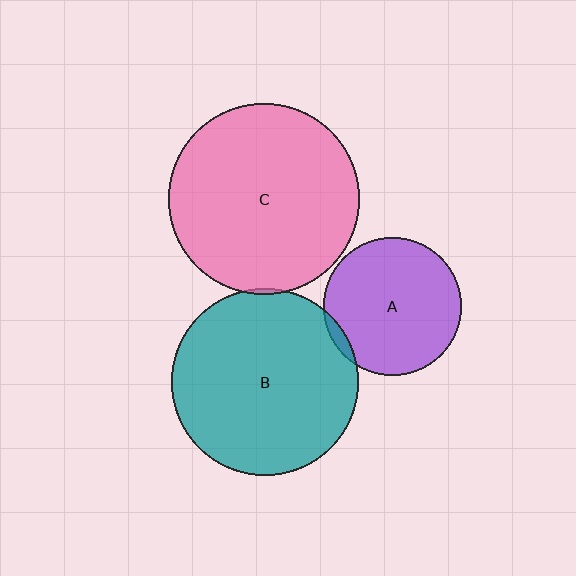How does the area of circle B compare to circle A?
Approximately 1.9 times.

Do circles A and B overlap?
Yes.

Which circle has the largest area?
Circle C (pink).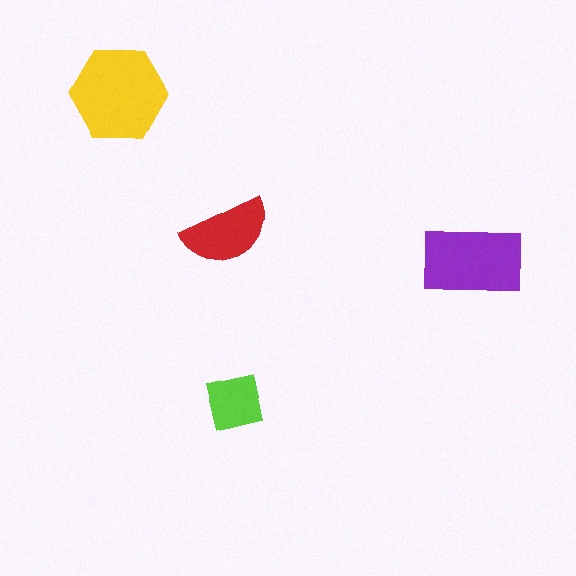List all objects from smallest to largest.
The lime square, the red semicircle, the purple rectangle, the yellow hexagon.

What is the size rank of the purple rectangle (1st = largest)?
2nd.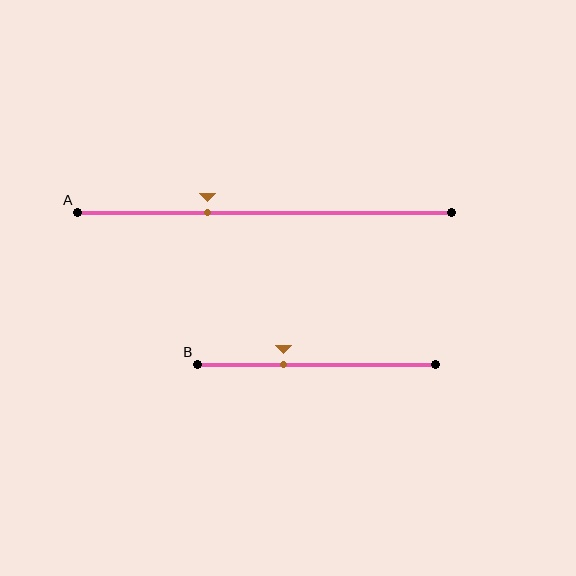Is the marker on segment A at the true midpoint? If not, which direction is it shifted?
No, the marker on segment A is shifted to the left by about 15% of the segment length.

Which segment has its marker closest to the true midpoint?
Segment B has its marker closest to the true midpoint.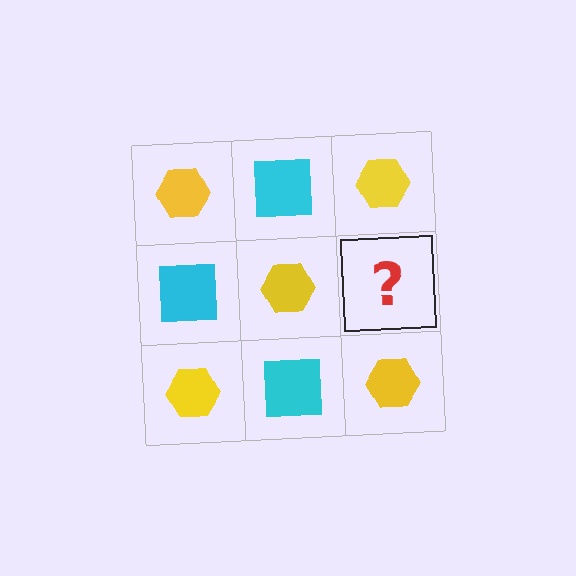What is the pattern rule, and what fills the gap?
The rule is that it alternates yellow hexagon and cyan square in a checkerboard pattern. The gap should be filled with a cyan square.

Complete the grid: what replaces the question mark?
The question mark should be replaced with a cyan square.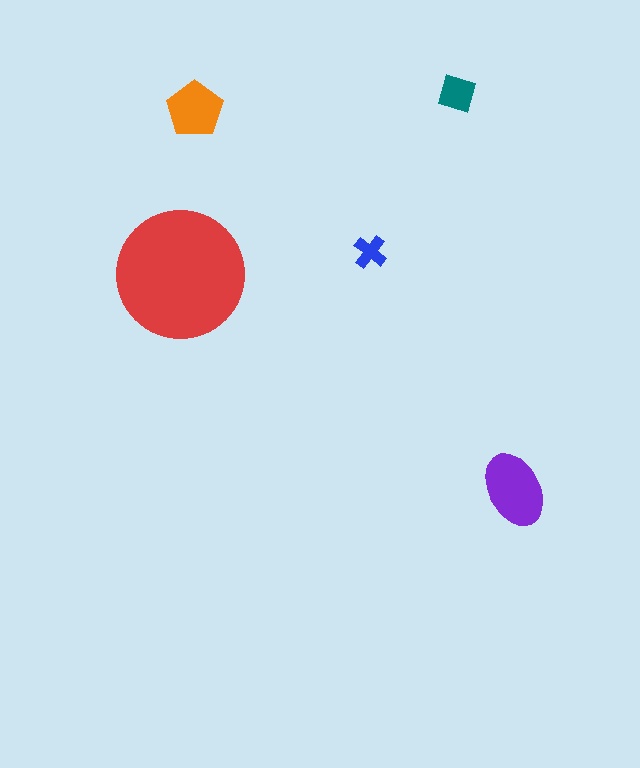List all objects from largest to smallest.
The red circle, the purple ellipse, the orange pentagon, the teal square, the blue cross.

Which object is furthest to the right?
The purple ellipse is rightmost.